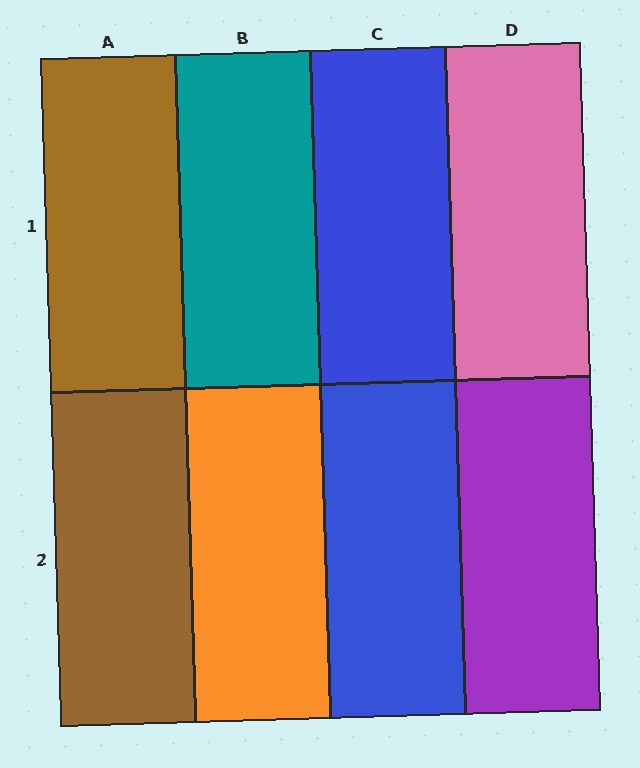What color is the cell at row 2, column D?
Purple.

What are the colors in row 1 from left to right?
Brown, teal, blue, pink.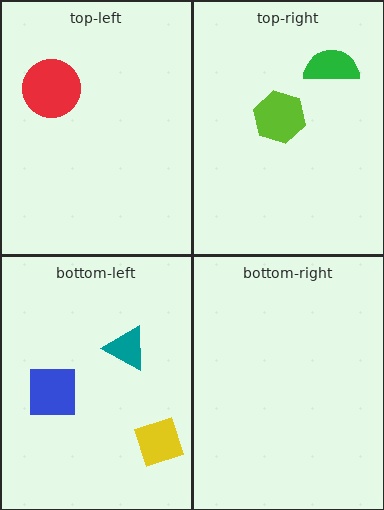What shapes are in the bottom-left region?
The blue square, the yellow diamond, the teal triangle.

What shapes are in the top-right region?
The green semicircle, the lime hexagon.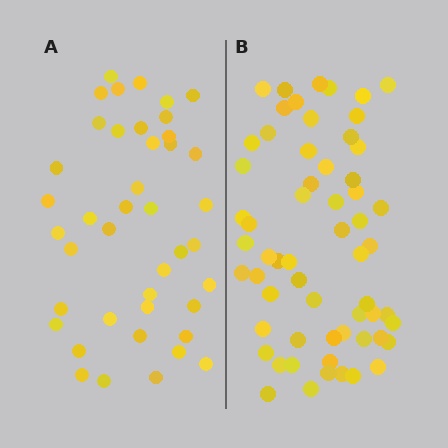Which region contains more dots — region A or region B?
Region B (the right region) has more dots.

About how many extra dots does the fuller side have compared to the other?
Region B has approximately 20 more dots than region A.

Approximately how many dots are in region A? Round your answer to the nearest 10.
About 40 dots. (The exact count is 42, which rounds to 40.)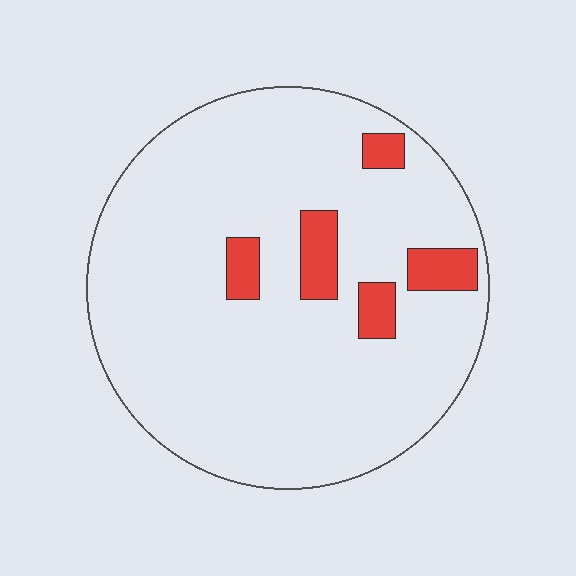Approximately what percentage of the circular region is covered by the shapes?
Approximately 10%.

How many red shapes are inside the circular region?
5.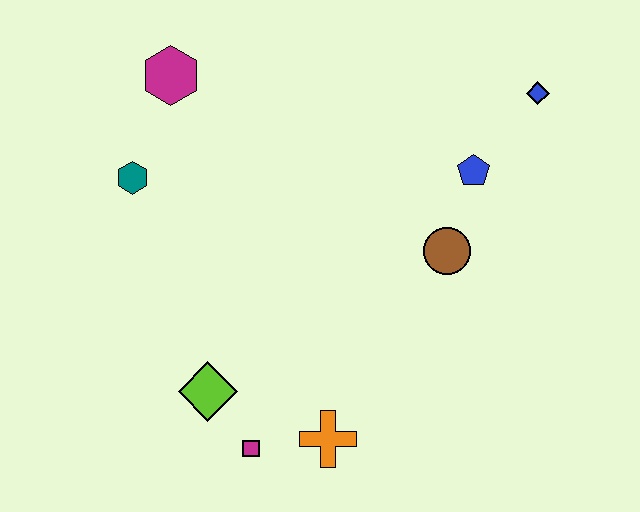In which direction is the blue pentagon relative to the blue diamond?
The blue pentagon is below the blue diamond.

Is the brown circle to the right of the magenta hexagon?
Yes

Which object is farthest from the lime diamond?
The blue diamond is farthest from the lime diamond.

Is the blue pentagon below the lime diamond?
No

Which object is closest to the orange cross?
The magenta square is closest to the orange cross.